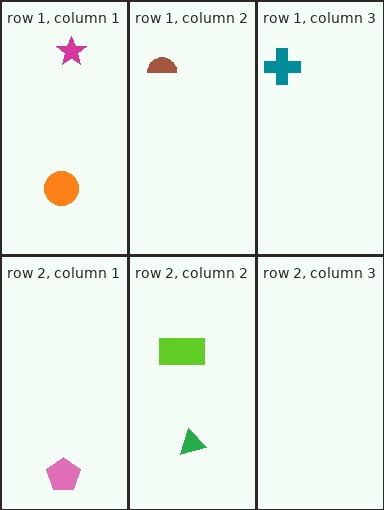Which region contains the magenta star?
The row 1, column 1 region.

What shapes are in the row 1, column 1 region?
The orange circle, the magenta star.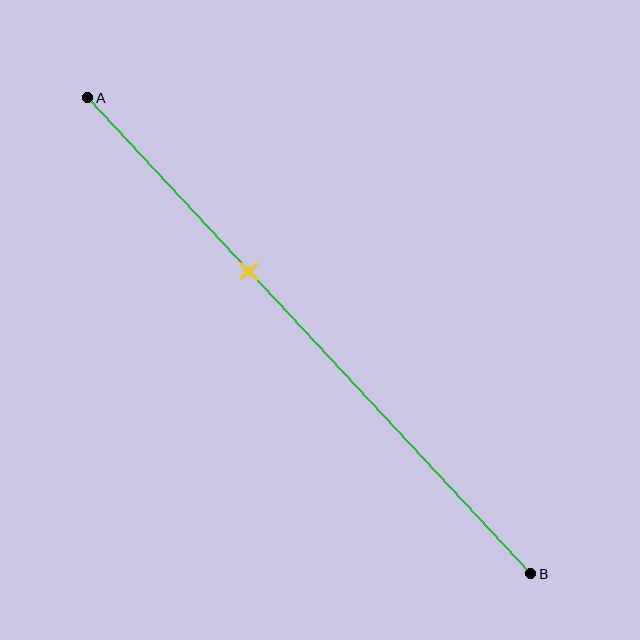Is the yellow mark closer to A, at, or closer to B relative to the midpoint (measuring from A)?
The yellow mark is closer to point A than the midpoint of segment AB.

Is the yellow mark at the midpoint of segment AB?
No, the mark is at about 35% from A, not at the 50% midpoint.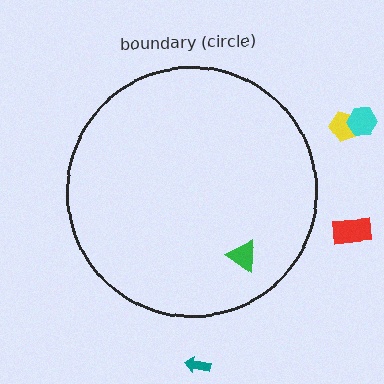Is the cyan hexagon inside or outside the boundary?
Outside.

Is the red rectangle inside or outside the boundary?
Outside.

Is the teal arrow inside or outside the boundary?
Outside.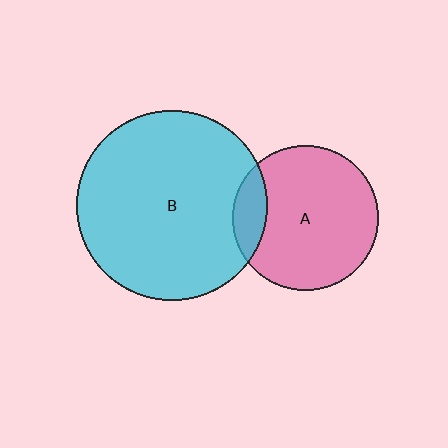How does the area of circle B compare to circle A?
Approximately 1.7 times.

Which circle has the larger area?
Circle B (cyan).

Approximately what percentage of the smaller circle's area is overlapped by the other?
Approximately 15%.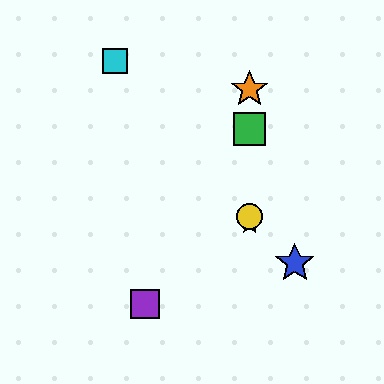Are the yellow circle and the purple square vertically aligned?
No, the yellow circle is at x≈250 and the purple square is at x≈145.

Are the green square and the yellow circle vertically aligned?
Yes, both are at x≈250.